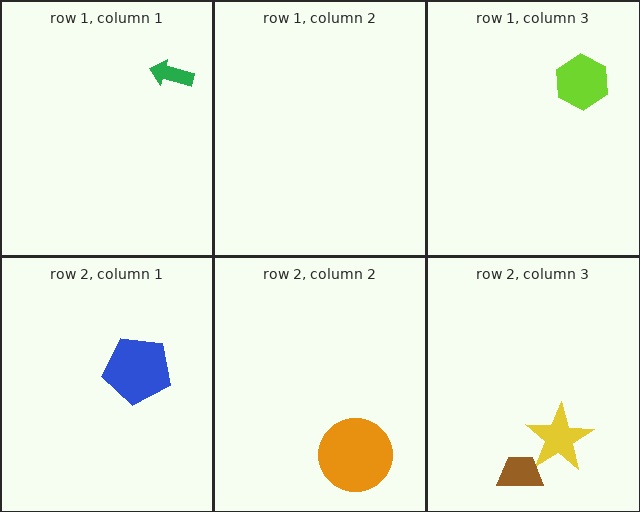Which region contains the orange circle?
The row 2, column 2 region.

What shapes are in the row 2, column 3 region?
The yellow star, the brown trapezoid.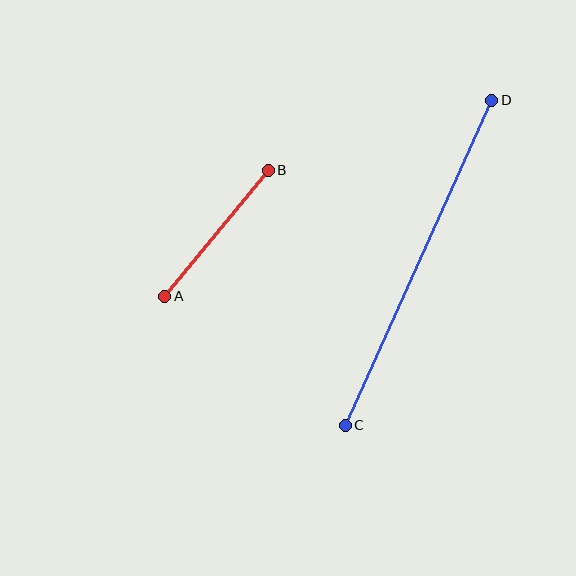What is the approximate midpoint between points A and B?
The midpoint is at approximately (216, 233) pixels.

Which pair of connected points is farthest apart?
Points C and D are farthest apart.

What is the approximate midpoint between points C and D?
The midpoint is at approximately (418, 263) pixels.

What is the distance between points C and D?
The distance is approximately 357 pixels.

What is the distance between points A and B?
The distance is approximately 163 pixels.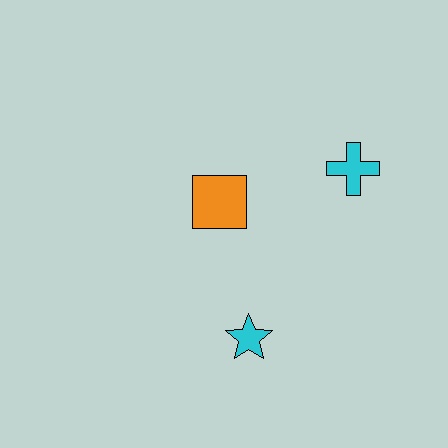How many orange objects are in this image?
There is 1 orange object.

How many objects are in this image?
There are 3 objects.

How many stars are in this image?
There is 1 star.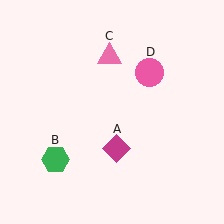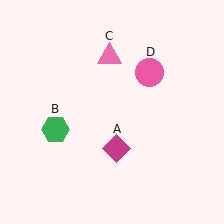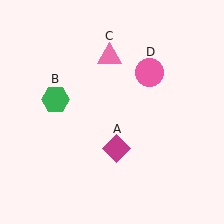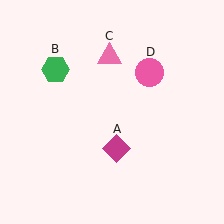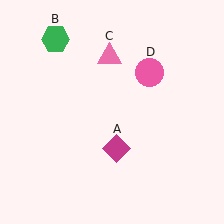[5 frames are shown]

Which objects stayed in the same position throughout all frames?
Magenta diamond (object A) and pink triangle (object C) and pink circle (object D) remained stationary.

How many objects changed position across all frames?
1 object changed position: green hexagon (object B).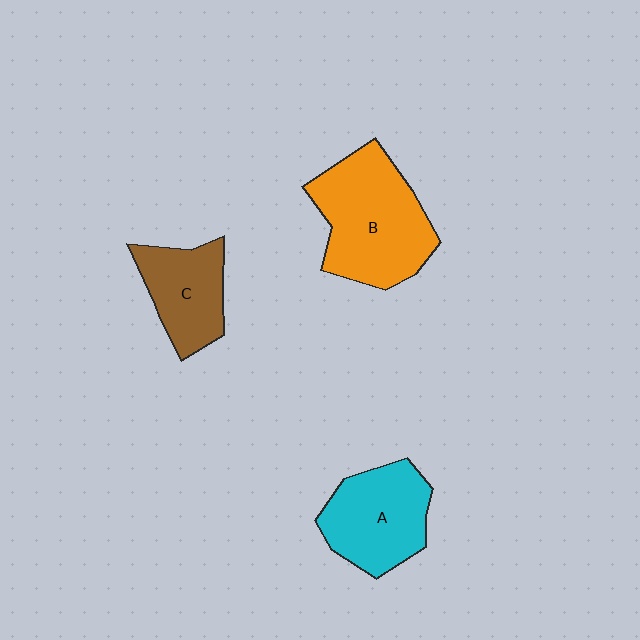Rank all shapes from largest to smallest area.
From largest to smallest: B (orange), A (cyan), C (brown).